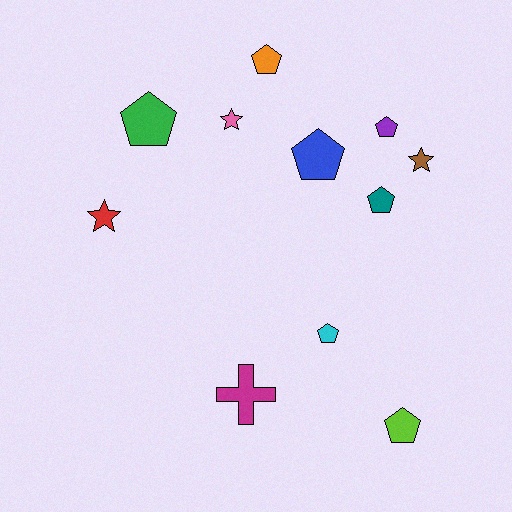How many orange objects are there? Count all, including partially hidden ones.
There is 1 orange object.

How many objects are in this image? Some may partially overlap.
There are 11 objects.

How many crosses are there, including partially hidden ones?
There is 1 cross.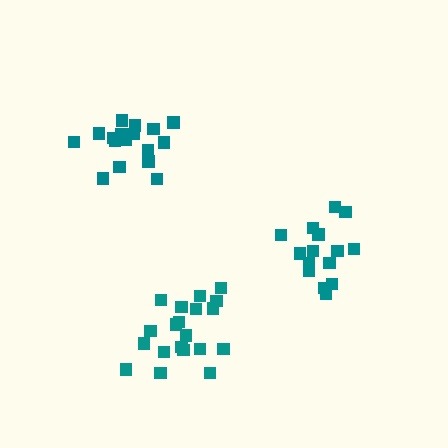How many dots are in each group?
Group 1: 18 dots, Group 2: 20 dots, Group 3: 15 dots (53 total).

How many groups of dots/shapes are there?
There are 3 groups.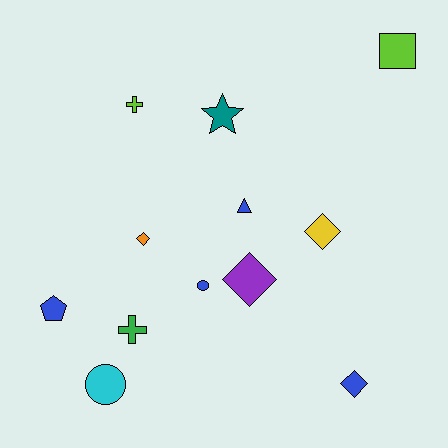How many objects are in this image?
There are 12 objects.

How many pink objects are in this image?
There are no pink objects.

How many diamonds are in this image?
There are 4 diamonds.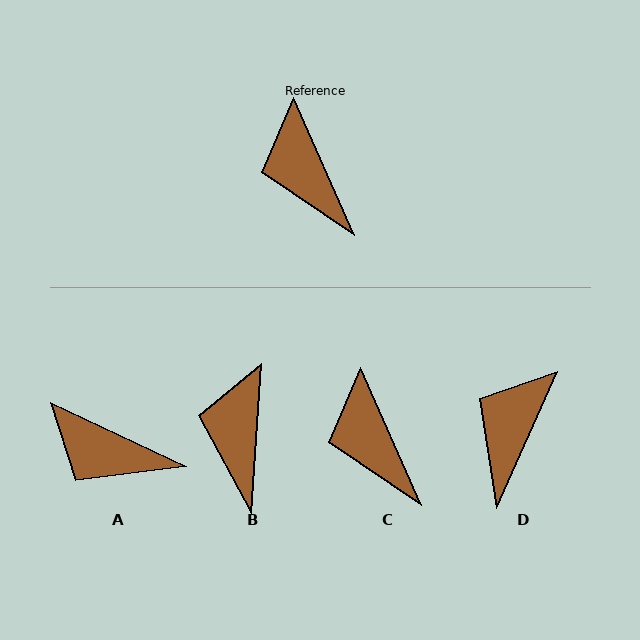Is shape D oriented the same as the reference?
No, it is off by about 48 degrees.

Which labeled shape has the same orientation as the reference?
C.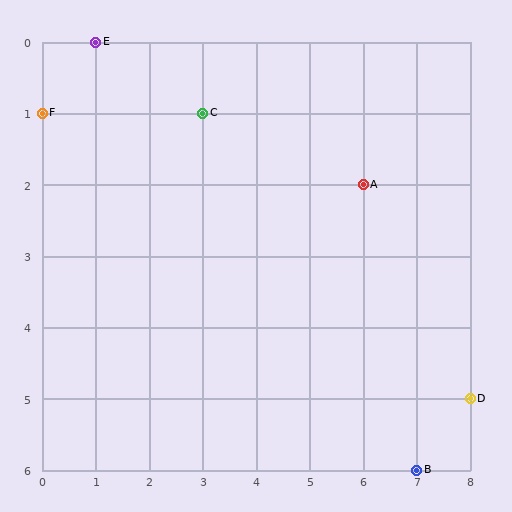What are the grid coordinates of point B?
Point B is at grid coordinates (7, 6).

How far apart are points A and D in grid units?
Points A and D are 2 columns and 3 rows apart (about 3.6 grid units diagonally).